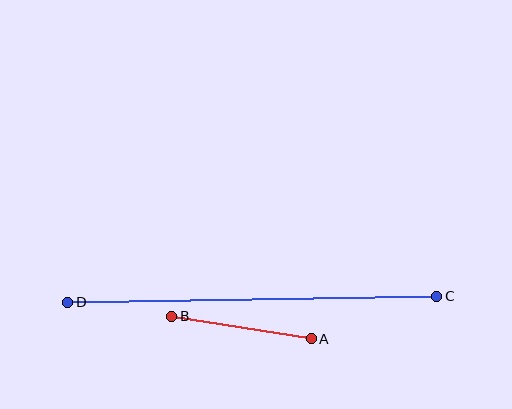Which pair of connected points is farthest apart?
Points C and D are farthest apart.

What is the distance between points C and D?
The distance is approximately 369 pixels.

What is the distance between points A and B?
The distance is approximately 142 pixels.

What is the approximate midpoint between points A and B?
The midpoint is at approximately (241, 327) pixels.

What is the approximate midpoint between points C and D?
The midpoint is at approximately (252, 299) pixels.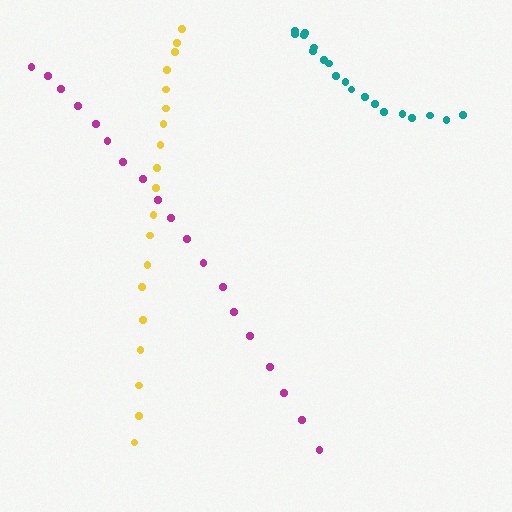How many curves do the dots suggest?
There are 3 distinct paths.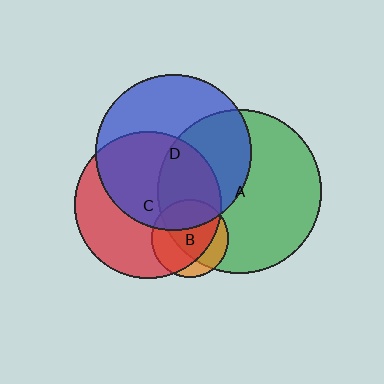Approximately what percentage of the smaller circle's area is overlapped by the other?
Approximately 65%.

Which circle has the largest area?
Circle A (green).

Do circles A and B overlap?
Yes.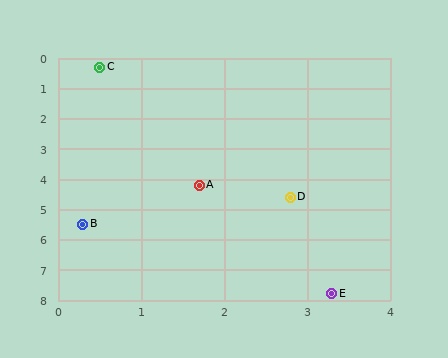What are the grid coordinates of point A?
Point A is at approximately (1.7, 4.2).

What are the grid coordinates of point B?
Point B is at approximately (0.3, 5.5).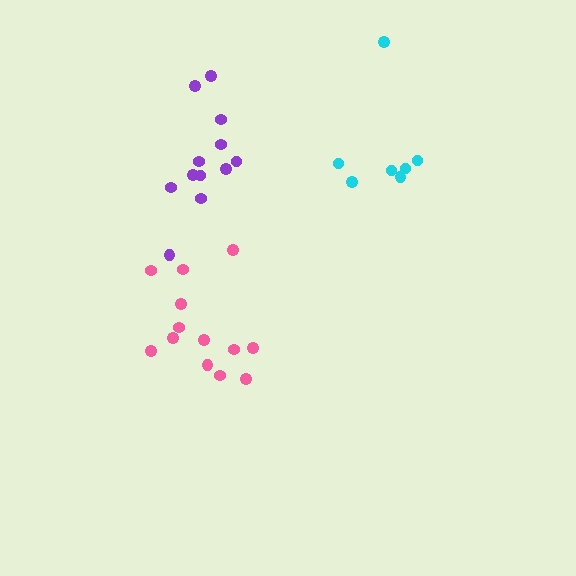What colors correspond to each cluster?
The clusters are colored: pink, cyan, purple.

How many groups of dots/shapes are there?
There are 3 groups.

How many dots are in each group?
Group 1: 13 dots, Group 2: 7 dots, Group 3: 12 dots (32 total).